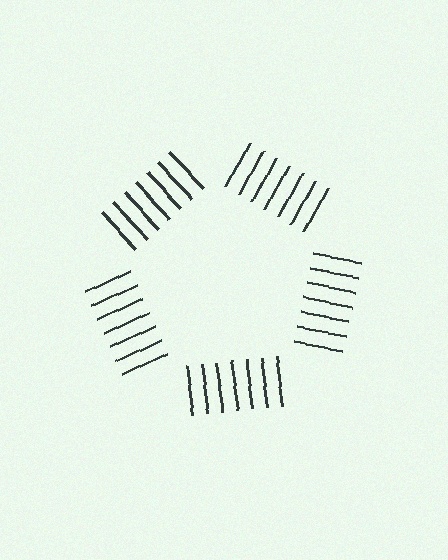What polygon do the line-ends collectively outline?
An illusory pentagon — the line segments terminate on its edges but no continuous stroke is drawn.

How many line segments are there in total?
35 — 7 along each of the 5 edges.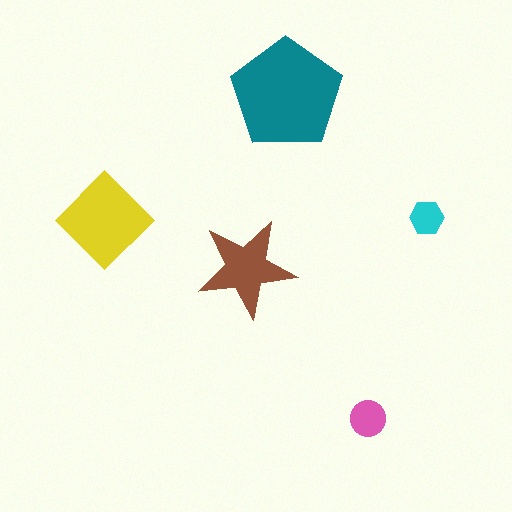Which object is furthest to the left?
The yellow diamond is leftmost.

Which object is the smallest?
The cyan hexagon.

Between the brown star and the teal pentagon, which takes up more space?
The teal pentagon.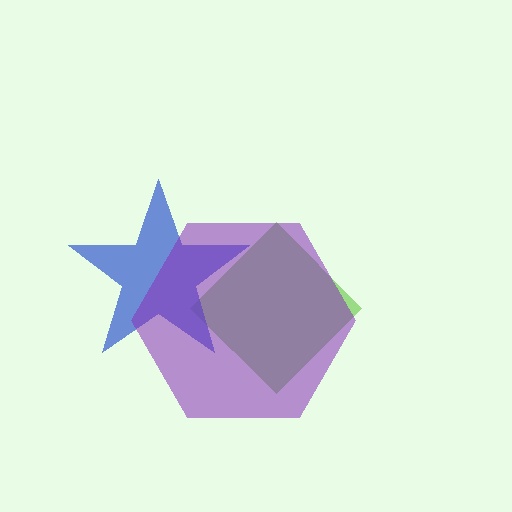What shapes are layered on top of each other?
The layered shapes are: a lime diamond, a blue star, a purple hexagon.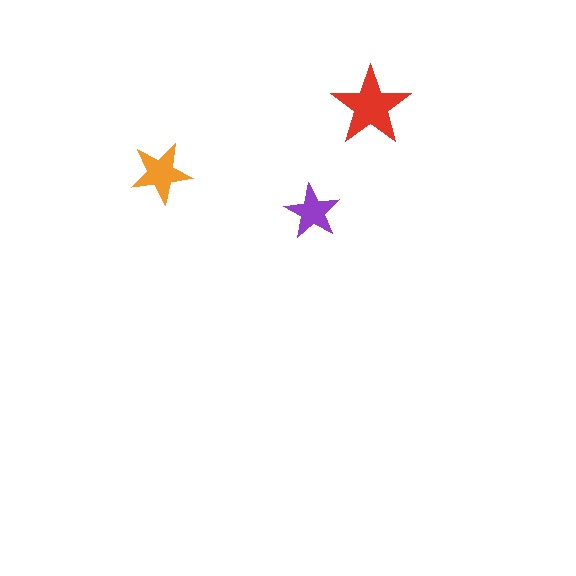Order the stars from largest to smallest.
the red one, the orange one, the purple one.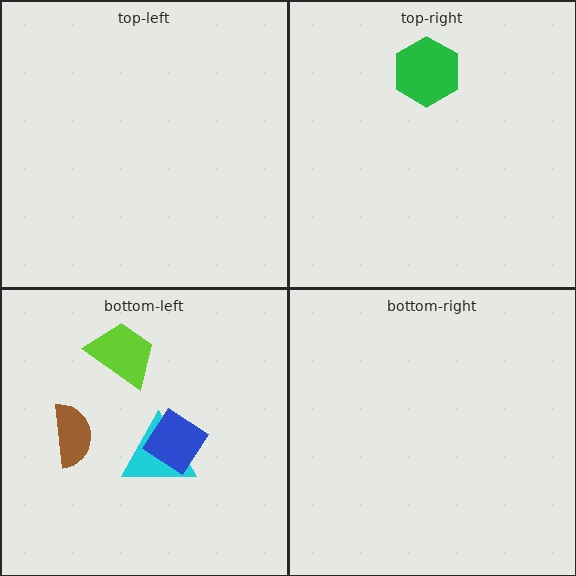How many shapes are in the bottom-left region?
4.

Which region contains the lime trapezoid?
The bottom-left region.